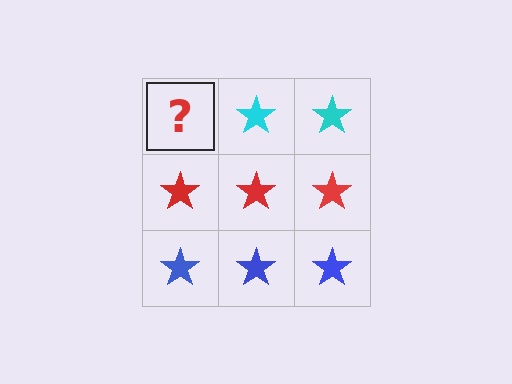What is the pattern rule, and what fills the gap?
The rule is that each row has a consistent color. The gap should be filled with a cyan star.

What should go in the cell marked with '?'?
The missing cell should contain a cyan star.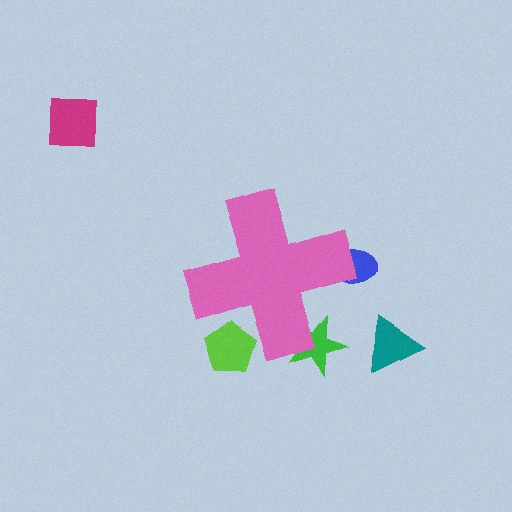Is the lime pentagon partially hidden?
Yes, the lime pentagon is partially hidden behind the pink cross.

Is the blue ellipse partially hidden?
Yes, the blue ellipse is partially hidden behind the pink cross.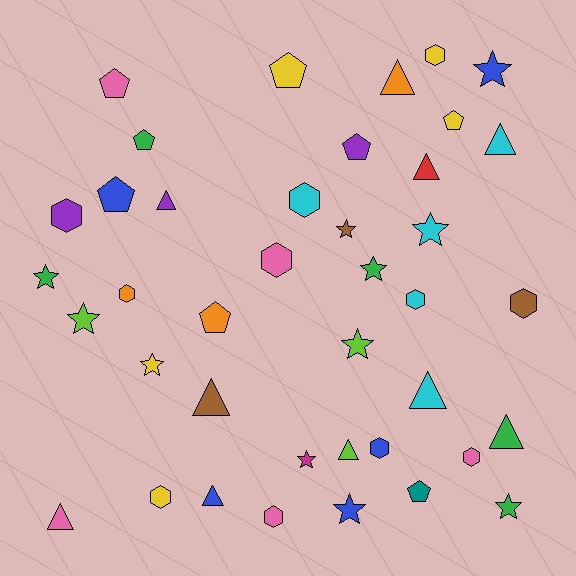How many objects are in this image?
There are 40 objects.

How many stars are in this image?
There are 11 stars.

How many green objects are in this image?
There are 5 green objects.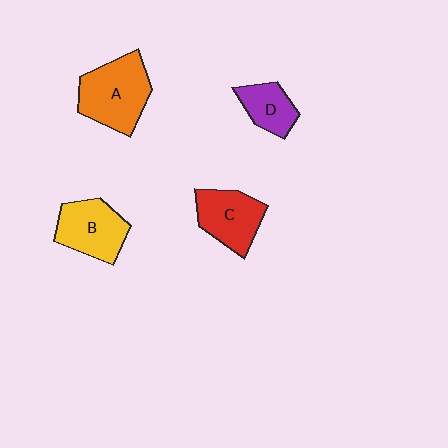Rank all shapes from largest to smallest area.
From largest to smallest: A (orange), B (yellow), C (red), D (purple).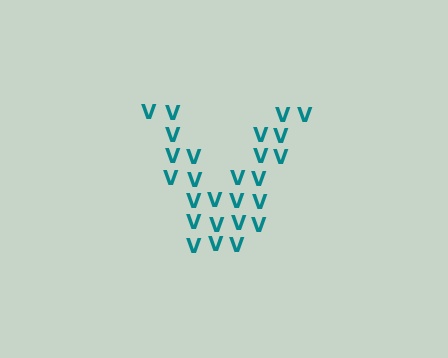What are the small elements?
The small elements are letter V's.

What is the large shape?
The large shape is the letter V.